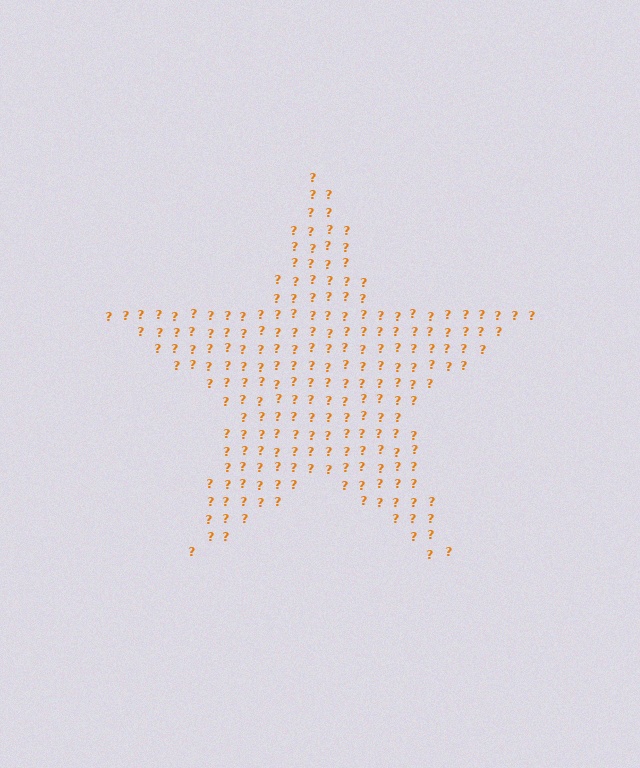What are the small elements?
The small elements are question marks.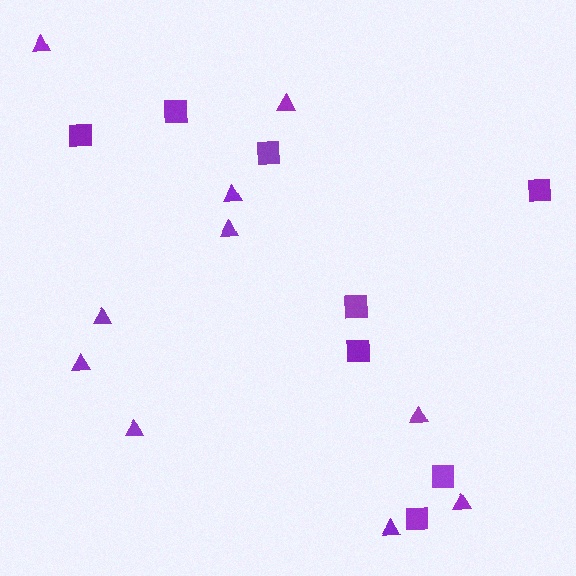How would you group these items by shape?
There are 2 groups: one group of squares (8) and one group of triangles (10).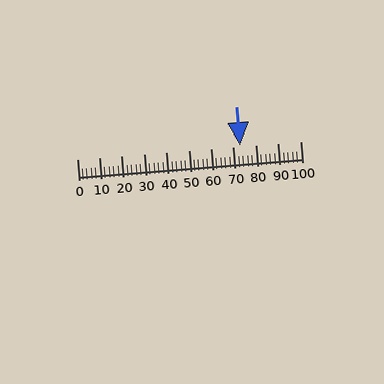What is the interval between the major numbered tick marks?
The major tick marks are spaced 10 units apart.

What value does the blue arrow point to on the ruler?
The blue arrow points to approximately 73.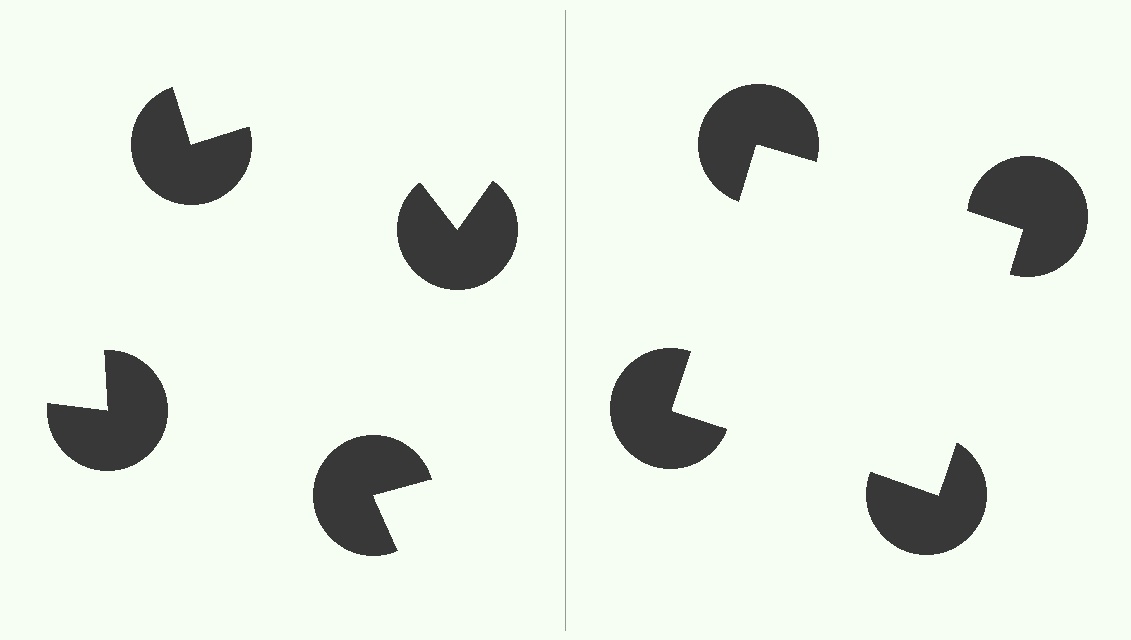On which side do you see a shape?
An illusory square appears on the right side. On the left side the wedge cuts are rotated, so no coherent shape forms.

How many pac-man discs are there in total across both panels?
8 — 4 on each side.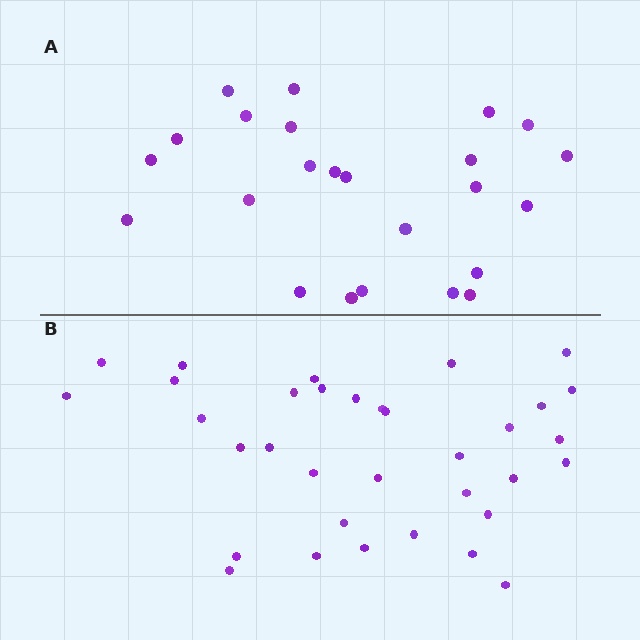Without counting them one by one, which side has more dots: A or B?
Region B (the bottom region) has more dots.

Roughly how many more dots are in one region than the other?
Region B has roughly 10 or so more dots than region A.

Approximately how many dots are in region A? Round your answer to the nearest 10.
About 20 dots. (The exact count is 24, which rounds to 20.)